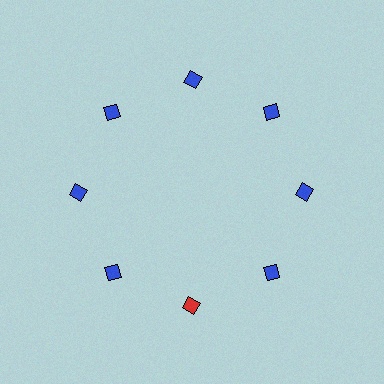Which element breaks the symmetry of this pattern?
The red diamond at roughly the 6 o'clock position breaks the symmetry. All other shapes are blue diamonds.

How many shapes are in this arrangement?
There are 8 shapes arranged in a ring pattern.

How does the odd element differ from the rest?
It has a different color: red instead of blue.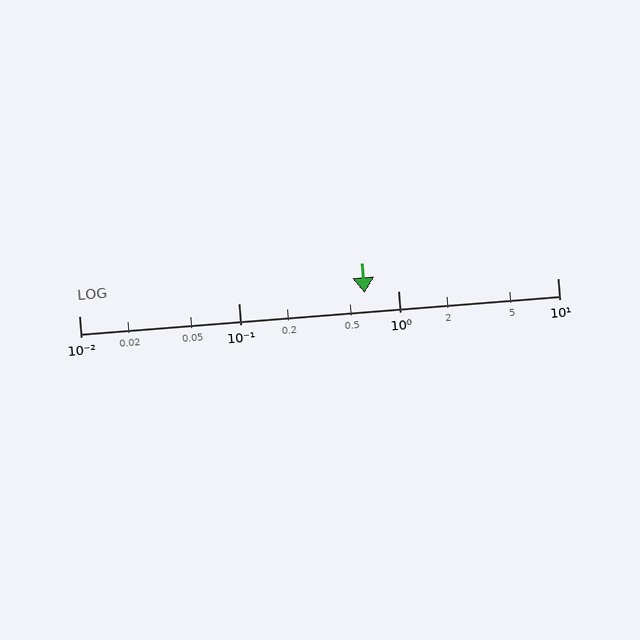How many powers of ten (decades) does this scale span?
The scale spans 3 decades, from 0.01 to 10.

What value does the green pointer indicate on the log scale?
The pointer indicates approximately 0.62.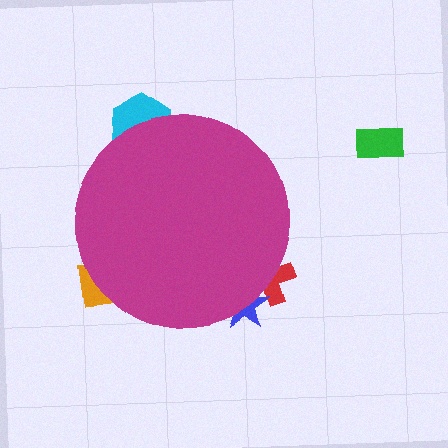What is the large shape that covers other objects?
A magenta circle.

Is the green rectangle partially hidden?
No, the green rectangle is fully visible.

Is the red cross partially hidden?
Yes, the red cross is partially hidden behind the magenta circle.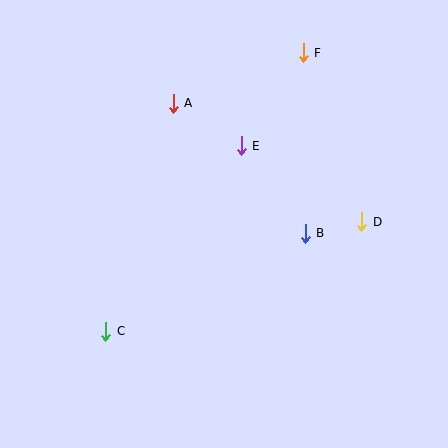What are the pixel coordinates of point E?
Point E is at (241, 146).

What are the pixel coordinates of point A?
Point A is at (173, 103).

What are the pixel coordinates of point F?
Point F is at (303, 53).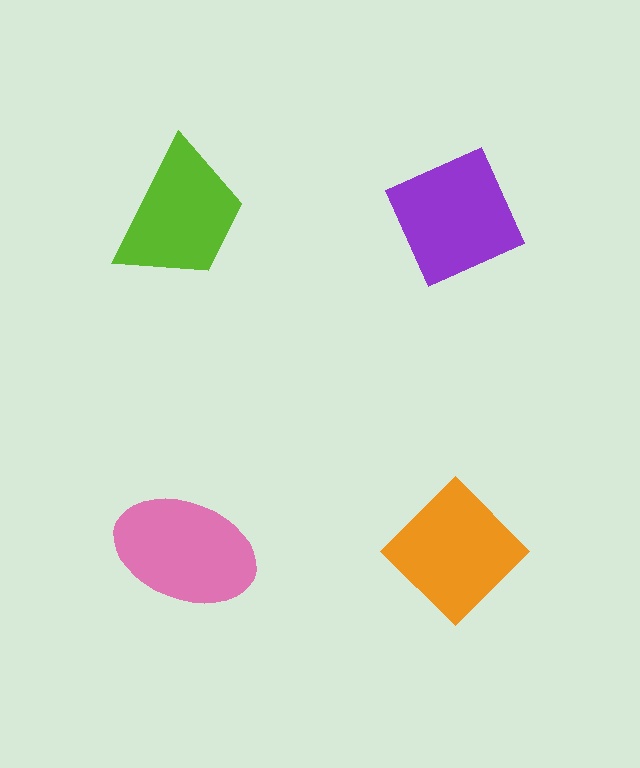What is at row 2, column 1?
A pink ellipse.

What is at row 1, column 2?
A purple diamond.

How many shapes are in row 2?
2 shapes.